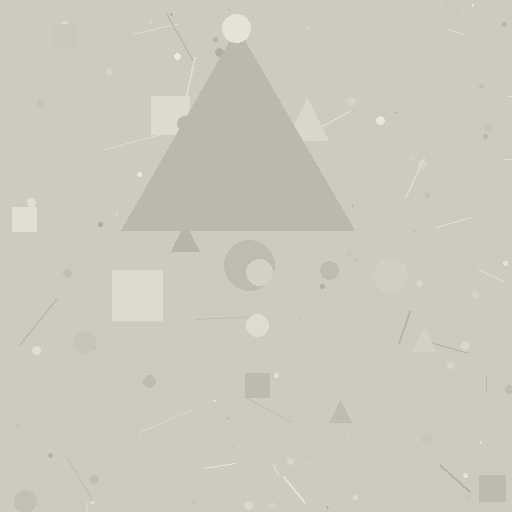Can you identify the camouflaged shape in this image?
The camouflaged shape is a triangle.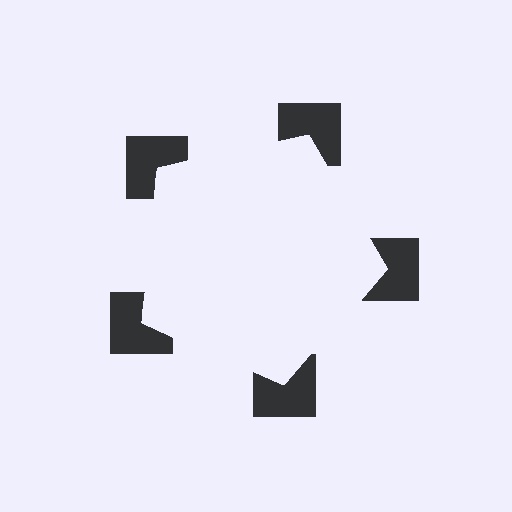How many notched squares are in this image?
There are 5 — one at each vertex of the illusory pentagon.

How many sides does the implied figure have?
5 sides.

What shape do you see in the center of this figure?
An illusory pentagon — its edges are inferred from the aligned wedge cuts in the notched squares, not physically drawn.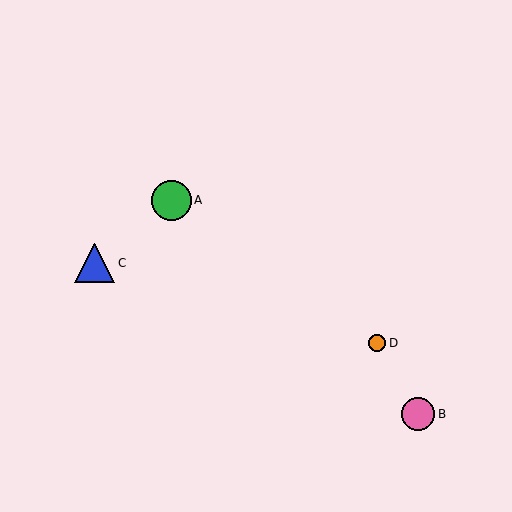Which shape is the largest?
The blue triangle (labeled C) is the largest.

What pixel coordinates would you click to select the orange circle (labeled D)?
Click at (377, 343) to select the orange circle D.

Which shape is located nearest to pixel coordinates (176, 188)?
The green circle (labeled A) at (172, 200) is nearest to that location.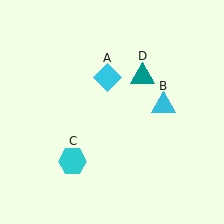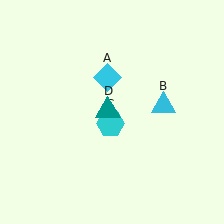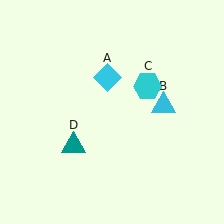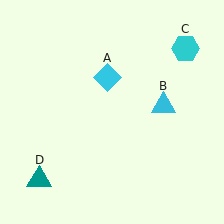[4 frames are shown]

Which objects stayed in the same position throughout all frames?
Cyan diamond (object A) and cyan triangle (object B) remained stationary.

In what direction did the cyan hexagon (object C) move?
The cyan hexagon (object C) moved up and to the right.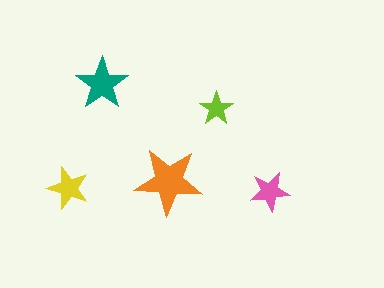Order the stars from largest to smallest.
the orange one, the teal one, the yellow one, the pink one, the lime one.